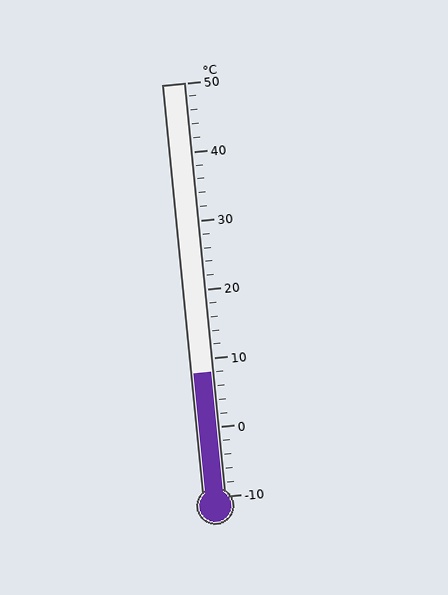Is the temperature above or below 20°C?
The temperature is below 20°C.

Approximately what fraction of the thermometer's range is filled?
The thermometer is filled to approximately 30% of its range.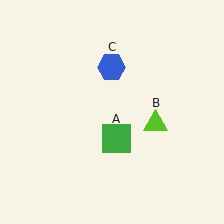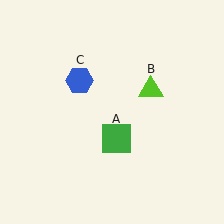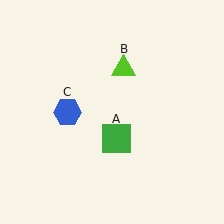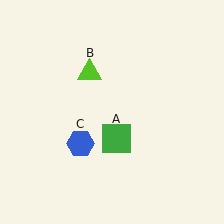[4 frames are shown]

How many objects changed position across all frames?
2 objects changed position: lime triangle (object B), blue hexagon (object C).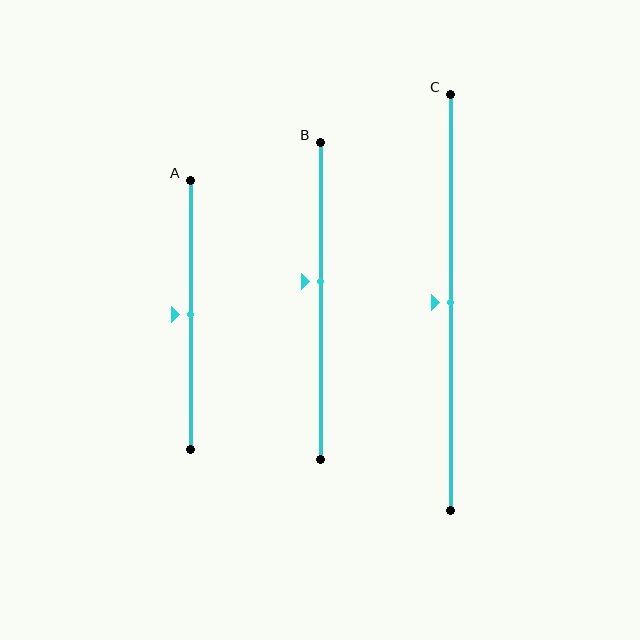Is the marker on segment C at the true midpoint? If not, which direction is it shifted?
Yes, the marker on segment C is at the true midpoint.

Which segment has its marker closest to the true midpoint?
Segment A has its marker closest to the true midpoint.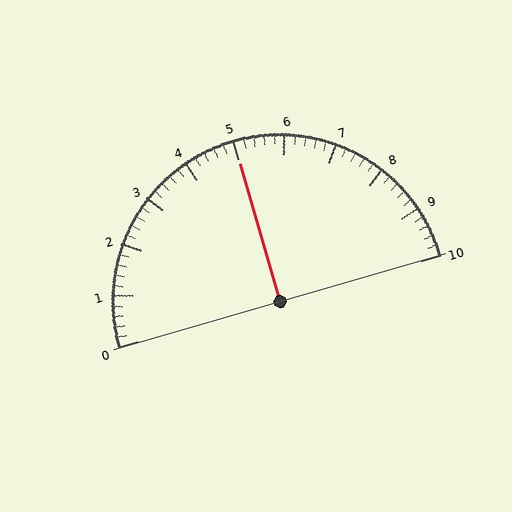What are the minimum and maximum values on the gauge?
The gauge ranges from 0 to 10.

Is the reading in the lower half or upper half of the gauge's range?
The reading is in the upper half of the range (0 to 10).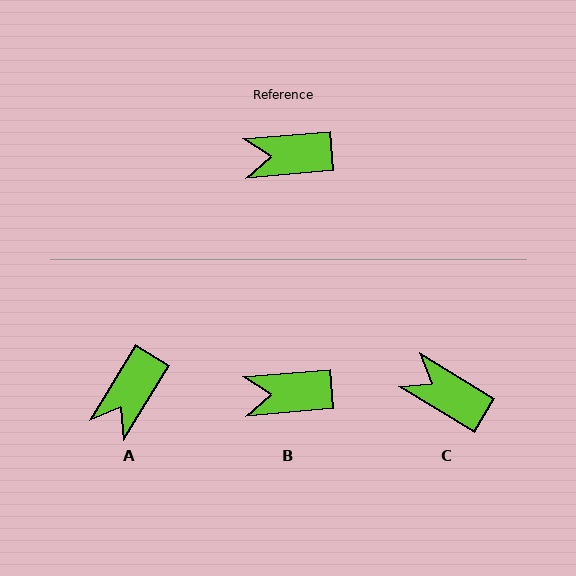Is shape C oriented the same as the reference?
No, it is off by about 36 degrees.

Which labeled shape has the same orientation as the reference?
B.